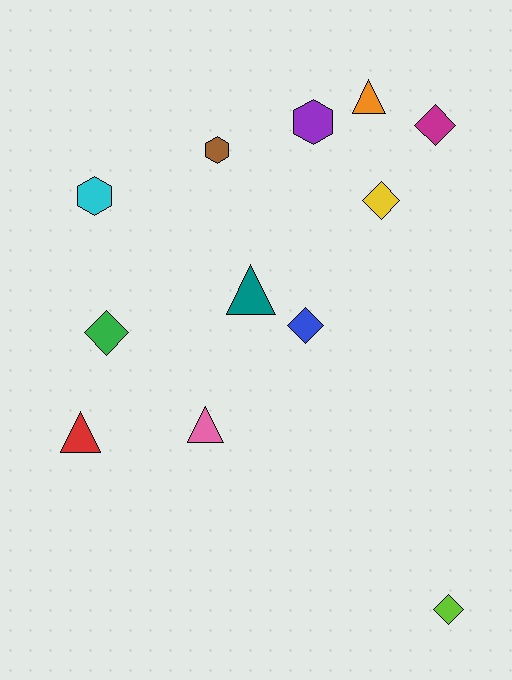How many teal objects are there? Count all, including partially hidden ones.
There is 1 teal object.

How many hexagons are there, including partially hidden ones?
There are 3 hexagons.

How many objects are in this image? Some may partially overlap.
There are 12 objects.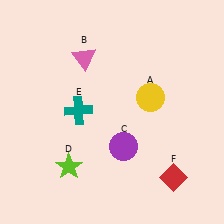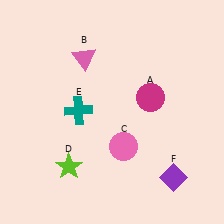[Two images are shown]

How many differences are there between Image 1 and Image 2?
There are 3 differences between the two images.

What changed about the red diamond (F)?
In Image 1, F is red. In Image 2, it changed to purple.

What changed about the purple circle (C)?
In Image 1, C is purple. In Image 2, it changed to pink.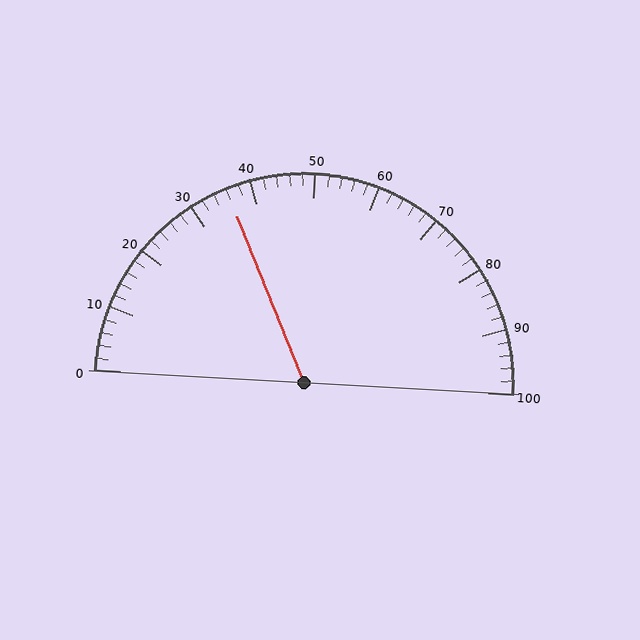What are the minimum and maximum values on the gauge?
The gauge ranges from 0 to 100.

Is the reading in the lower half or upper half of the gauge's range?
The reading is in the lower half of the range (0 to 100).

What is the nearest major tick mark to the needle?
The nearest major tick mark is 40.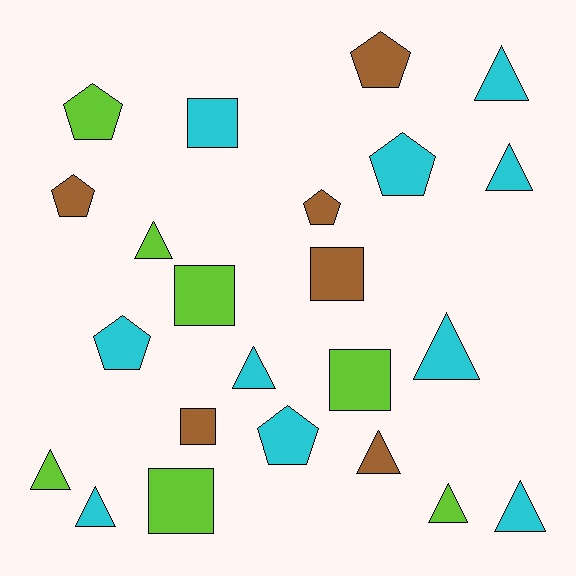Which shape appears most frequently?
Triangle, with 10 objects.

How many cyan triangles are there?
There are 6 cyan triangles.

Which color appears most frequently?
Cyan, with 10 objects.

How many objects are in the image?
There are 23 objects.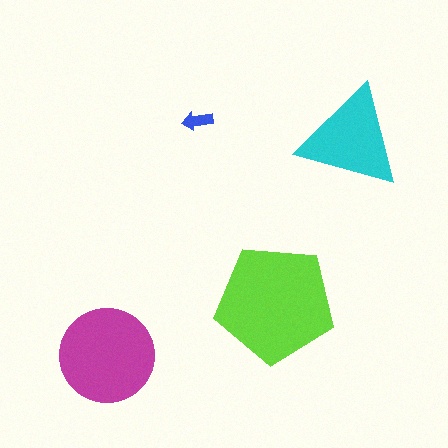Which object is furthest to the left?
The magenta circle is leftmost.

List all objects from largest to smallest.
The lime pentagon, the magenta circle, the cyan triangle, the blue arrow.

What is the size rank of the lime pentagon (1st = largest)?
1st.